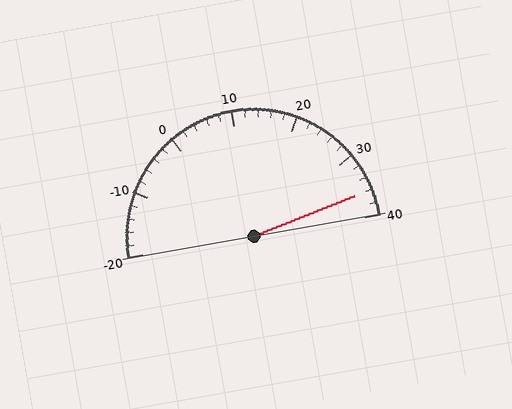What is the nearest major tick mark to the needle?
The nearest major tick mark is 40.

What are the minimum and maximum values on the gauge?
The gauge ranges from -20 to 40.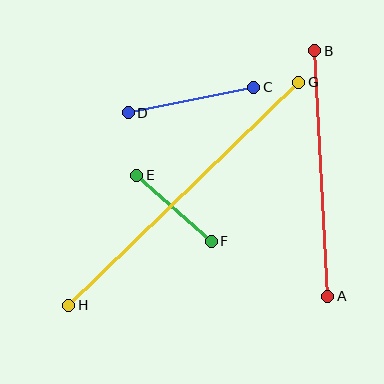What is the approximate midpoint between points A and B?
The midpoint is at approximately (321, 173) pixels.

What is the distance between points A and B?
The distance is approximately 246 pixels.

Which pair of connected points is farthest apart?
Points G and H are farthest apart.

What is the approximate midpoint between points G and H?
The midpoint is at approximately (184, 194) pixels.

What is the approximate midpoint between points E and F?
The midpoint is at approximately (174, 208) pixels.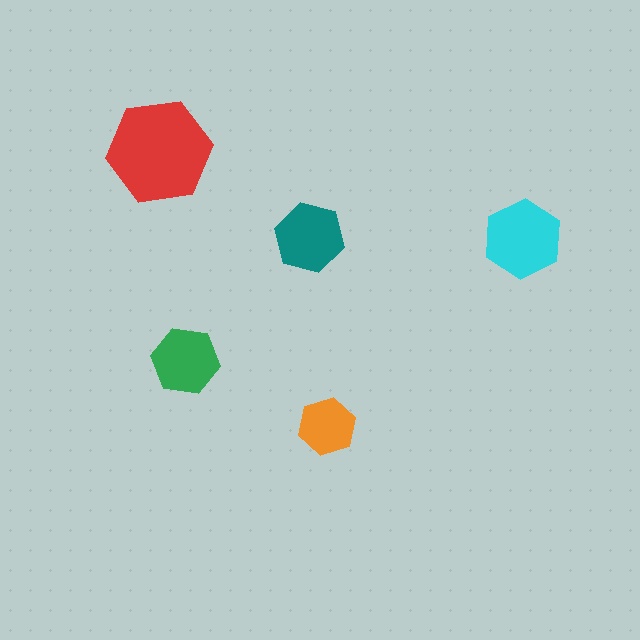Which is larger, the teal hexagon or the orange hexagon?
The teal one.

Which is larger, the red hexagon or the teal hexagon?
The red one.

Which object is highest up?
The red hexagon is topmost.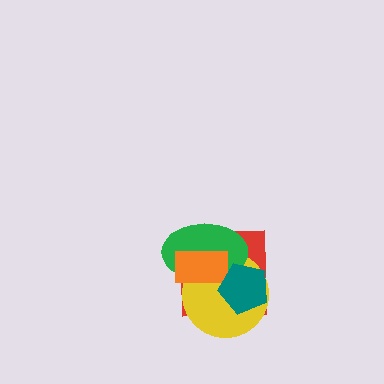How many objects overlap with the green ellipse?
4 objects overlap with the green ellipse.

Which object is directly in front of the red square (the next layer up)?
The yellow circle is directly in front of the red square.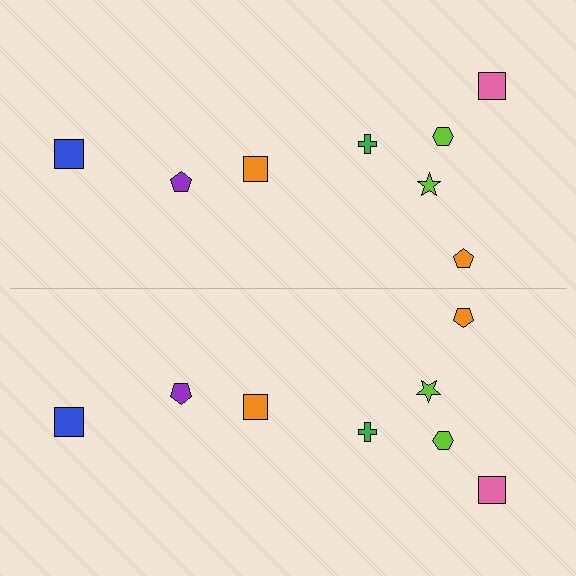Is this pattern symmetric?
Yes, this pattern has bilateral (reflection) symmetry.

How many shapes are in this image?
There are 16 shapes in this image.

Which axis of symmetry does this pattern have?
The pattern has a horizontal axis of symmetry running through the center of the image.